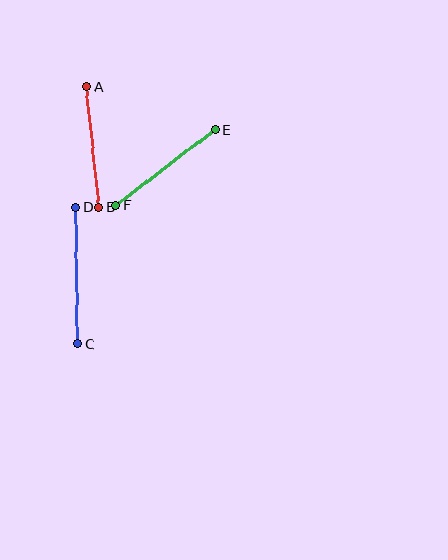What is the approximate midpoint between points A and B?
The midpoint is at approximately (93, 147) pixels.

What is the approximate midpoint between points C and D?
The midpoint is at approximately (77, 276) pixels.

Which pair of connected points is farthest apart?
Points C and D are farthest apart.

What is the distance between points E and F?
The distance is approximately 125 pixels.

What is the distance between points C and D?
The distance is approximately 137 pixels.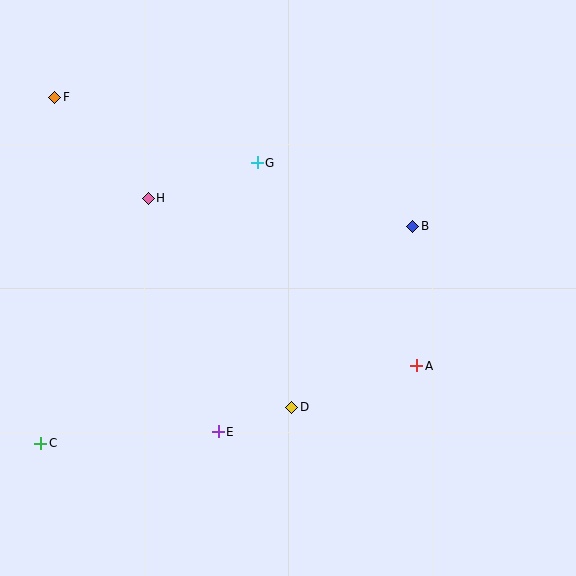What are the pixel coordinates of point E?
Point E is at (218, 432).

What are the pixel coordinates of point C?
Point C is at (41, 443).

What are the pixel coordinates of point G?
Point G is at (257, 163).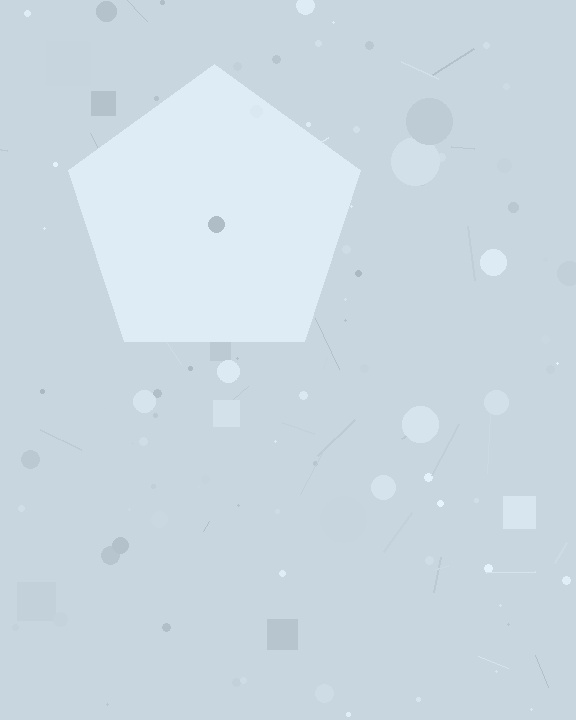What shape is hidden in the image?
A pentagon is hidden in the image.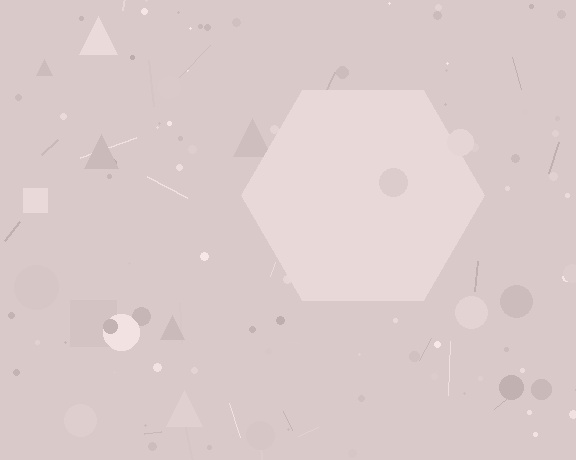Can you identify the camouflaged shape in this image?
The camouflaged shape is a hexagon.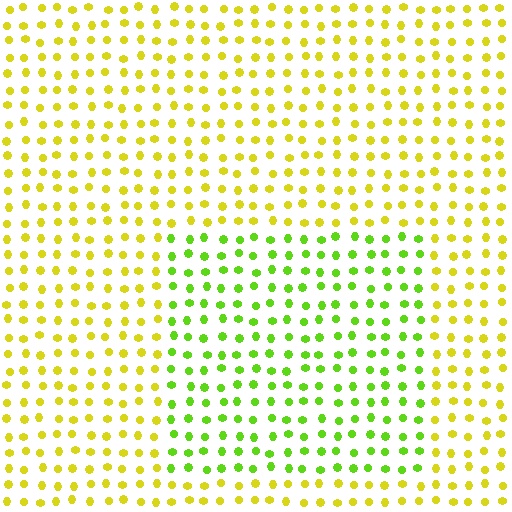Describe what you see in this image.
The image is filled with small yellow elements in a uniform arrangement. A rectangle-shaped region is visible where the elements are tinted to a slightly different hue, forming a subtle color boundary.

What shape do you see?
I see a rectangle.